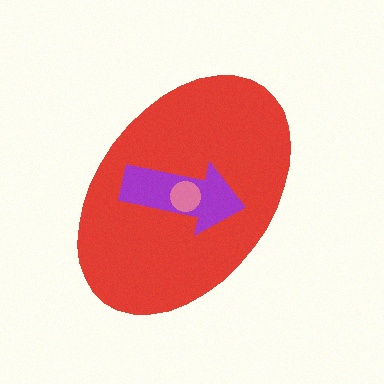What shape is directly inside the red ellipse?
The purple arrow.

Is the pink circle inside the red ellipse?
Yes.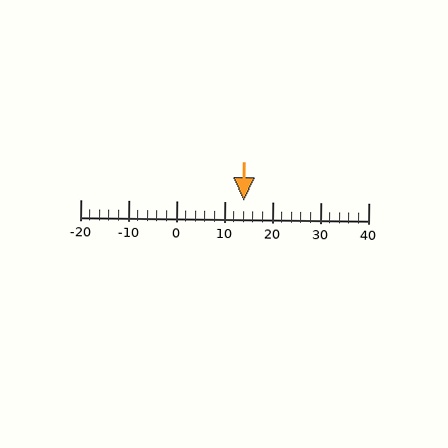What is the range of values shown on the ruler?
The ruler shows values from -20 to 40.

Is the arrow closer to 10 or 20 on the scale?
The arrow is closer to 10.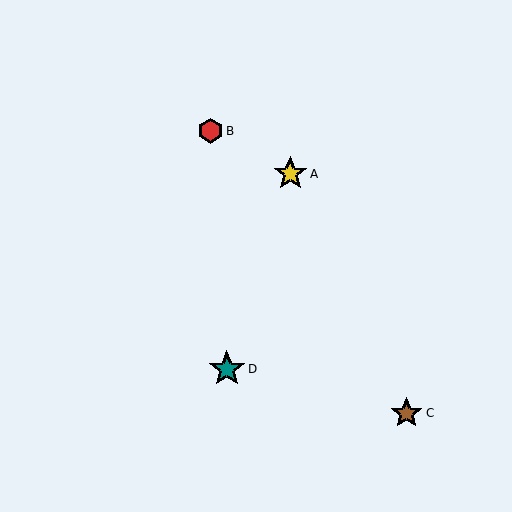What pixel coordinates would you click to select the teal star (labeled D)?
Click at (227, 369) to select the teal star D.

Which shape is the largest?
The teal star (labeled D) is the largest.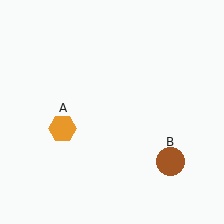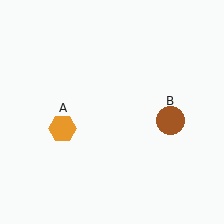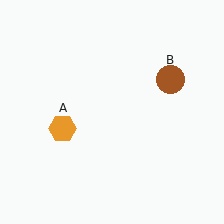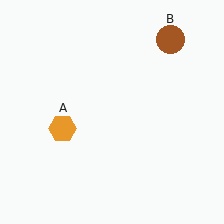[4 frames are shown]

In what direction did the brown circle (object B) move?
The brown circle (object B) moved up.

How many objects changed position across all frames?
1 object changed position: brown circle (object B).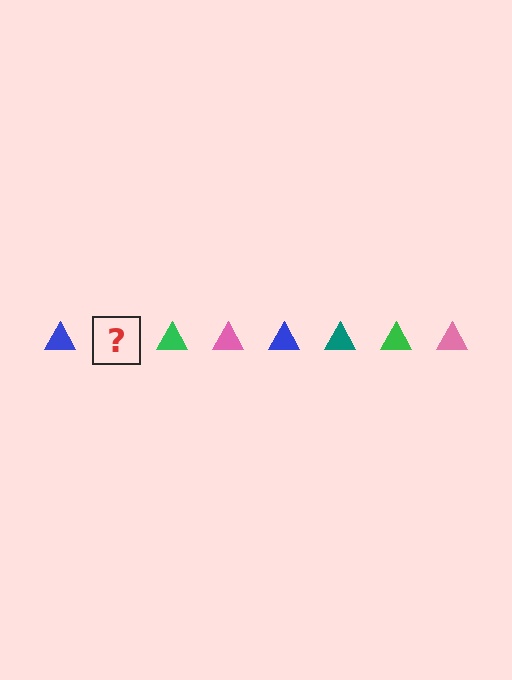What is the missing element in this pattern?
The missing element is a teal triangle.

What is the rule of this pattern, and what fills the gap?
The rule is that the pattern cycles through blue, teal, green, pink triangles. The gap should be filled with a teal triangle.